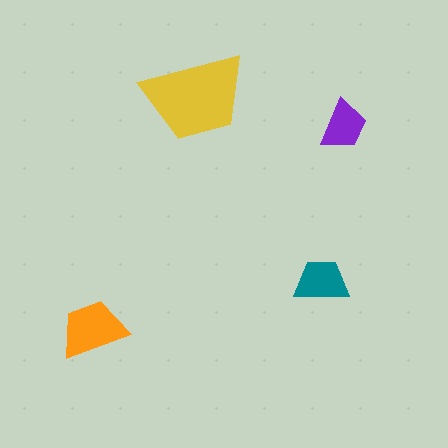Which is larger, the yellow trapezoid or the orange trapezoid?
The yellow one.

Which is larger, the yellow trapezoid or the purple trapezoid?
The yellow one.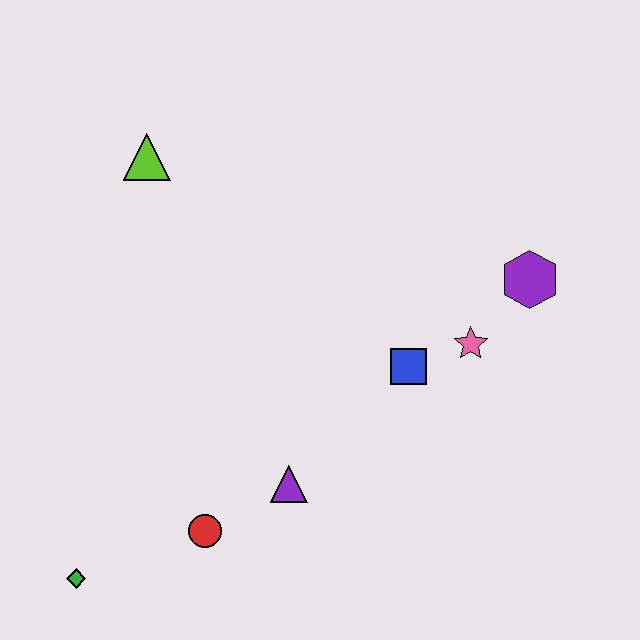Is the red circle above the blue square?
No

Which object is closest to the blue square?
The pink star is closest to the blue square.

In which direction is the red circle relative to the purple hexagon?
The red circle is to the left of the purple hexagon.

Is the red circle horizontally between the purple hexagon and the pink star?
No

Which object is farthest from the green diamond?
The purple hexagon is farthest from the green diamond.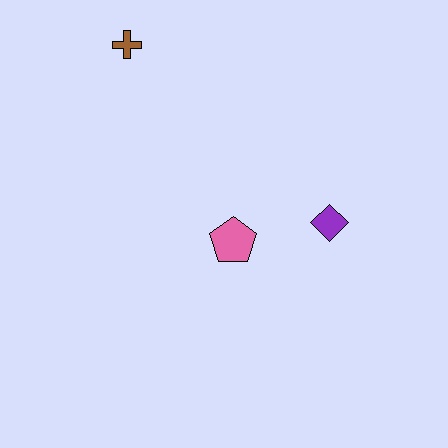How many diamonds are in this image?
There is 1 diamond.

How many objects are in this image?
There are 3 objects.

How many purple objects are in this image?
There is 1 purple object.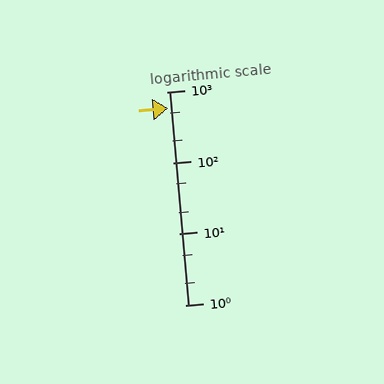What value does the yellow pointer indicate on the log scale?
The pointer indicates approximately 590.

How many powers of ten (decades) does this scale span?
The scale spans 3 decades, from 1 to 1000.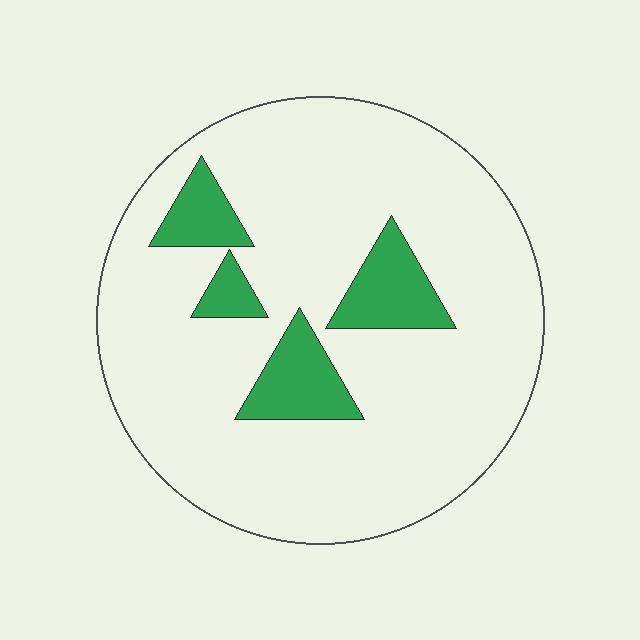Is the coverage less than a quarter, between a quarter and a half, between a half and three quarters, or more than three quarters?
Less than a quarter.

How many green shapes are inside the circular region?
4.